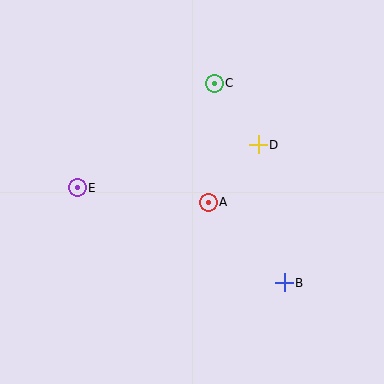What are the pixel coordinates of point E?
Point E is at (77, 188).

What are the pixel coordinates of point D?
Point D is at (258, 145).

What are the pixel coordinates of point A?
Point A is at (208, 202).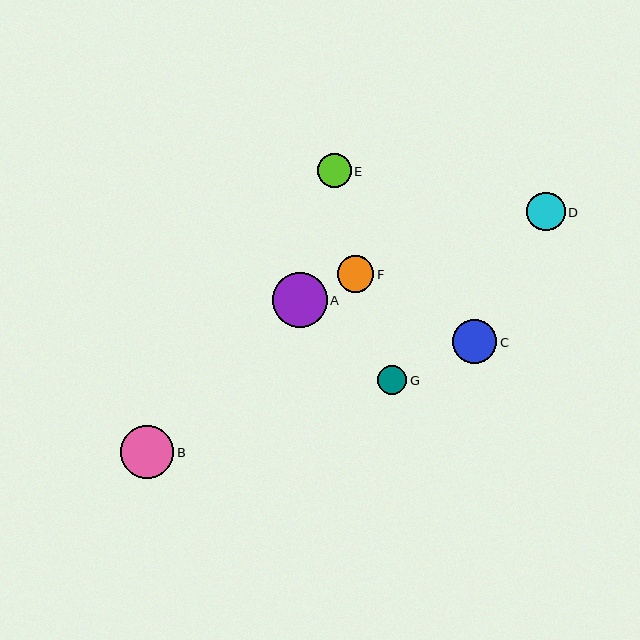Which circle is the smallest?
Circle G is the smallest with a size of approximately 29 pixels.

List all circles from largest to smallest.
From largest to smallest: A, B, C, D, F, E, G.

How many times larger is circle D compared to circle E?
Circle D is approximately 1.2 times the size of circle E.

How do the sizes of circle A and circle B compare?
Circle A and circle B are approximately the same size.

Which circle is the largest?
Circle A is the largest with a size of approximately 55 pixels.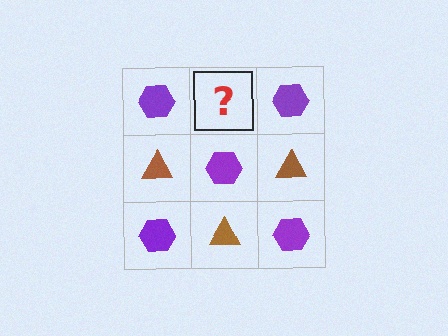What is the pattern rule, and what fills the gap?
The rule is that it alternates purple hexagon and brown triangle in a checkerboard pattern. The gap should be filled with a brown triangle.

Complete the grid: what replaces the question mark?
The question mark should be replaced with a brown triangle.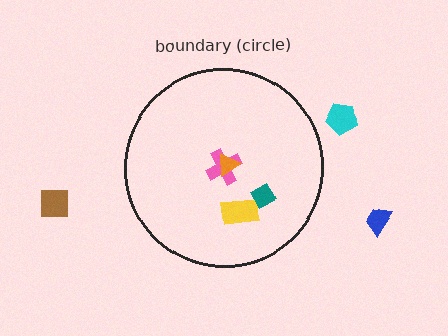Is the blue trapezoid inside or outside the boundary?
Outside.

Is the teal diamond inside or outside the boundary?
Inside.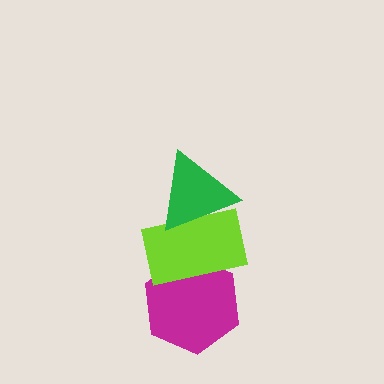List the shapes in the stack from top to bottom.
From top to bottom: the green triangle, the lime rectangle, the magenta hexagon.